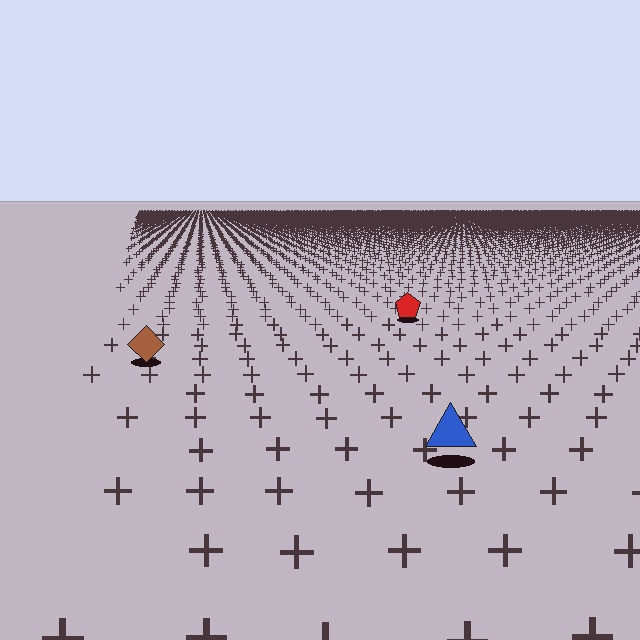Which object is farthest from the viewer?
The red pentagon is farthest from the viewer. It appears smaller and the ground texture around it is denser.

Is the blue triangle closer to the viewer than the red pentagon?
Yes. The blue triangle is closer — you can tell from the texture gradient: the ground texture is coarser near it.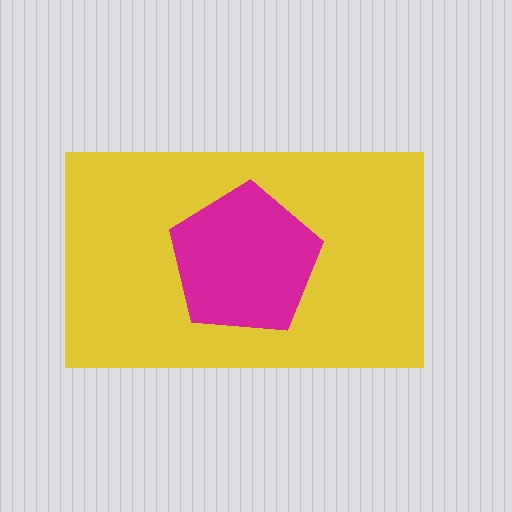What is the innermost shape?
The magenta pentagon.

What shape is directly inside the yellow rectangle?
The magenta pentagon.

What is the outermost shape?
The yellow rectangle.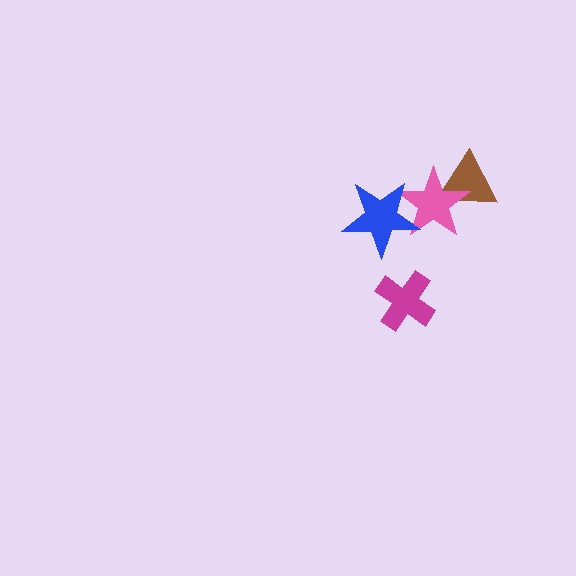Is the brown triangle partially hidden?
Yes, it is partially covered by another shape.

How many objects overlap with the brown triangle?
1 object overlaps with the brown triangle.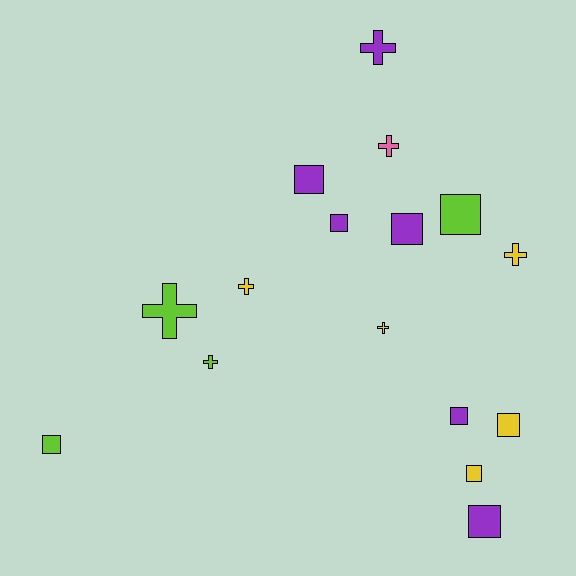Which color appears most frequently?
Purple, with 6 objects.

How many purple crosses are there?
There is 1 purple cross.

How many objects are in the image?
There are 16 objects.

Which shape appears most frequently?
Square, with 9 objects.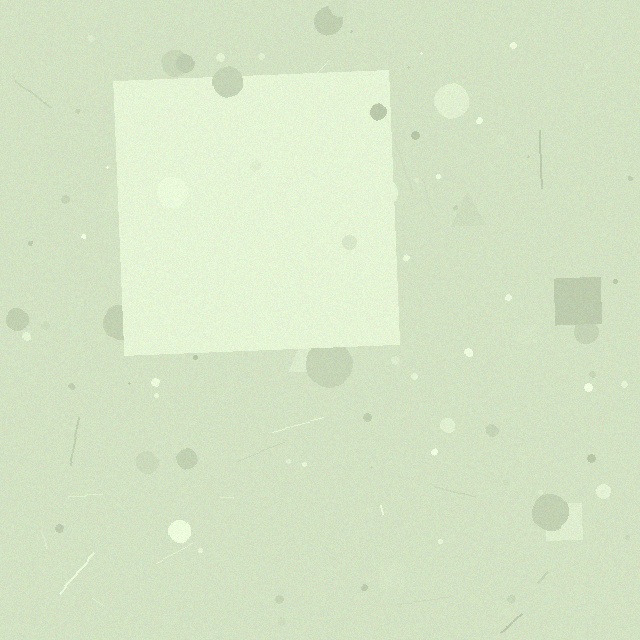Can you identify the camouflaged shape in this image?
The camouflaged shape is a square.